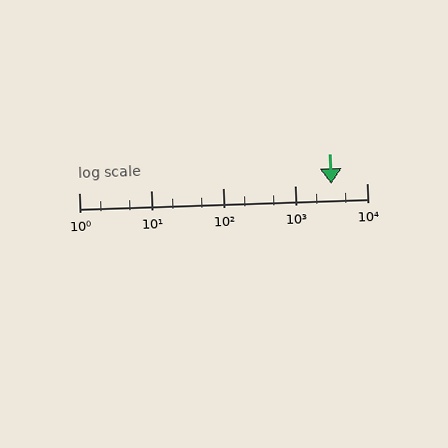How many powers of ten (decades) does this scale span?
The scale spans 4 decades, from 1 to 10000.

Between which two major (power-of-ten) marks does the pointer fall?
The pointer is between 1000 and 10000.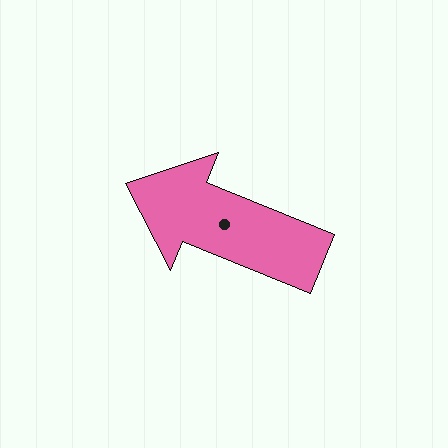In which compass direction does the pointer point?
West.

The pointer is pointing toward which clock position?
Roughly 10 o'clock.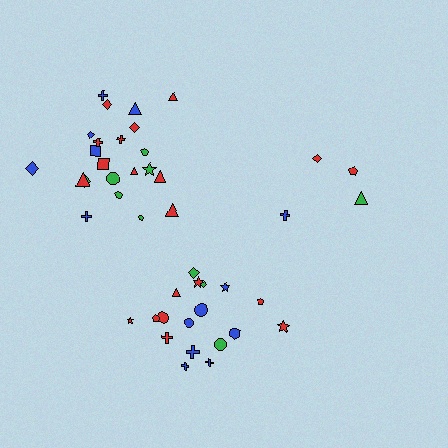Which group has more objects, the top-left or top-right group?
The top-left group.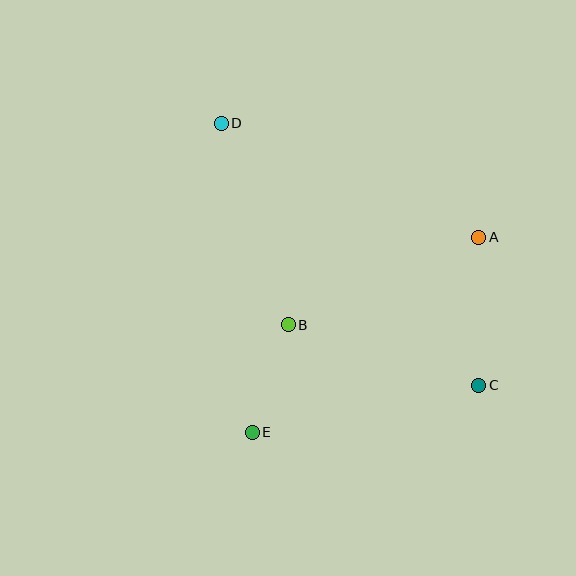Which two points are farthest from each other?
Points C and D are farthest from each other.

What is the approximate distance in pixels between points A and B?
The distance between A and B is approximately 209 pixels.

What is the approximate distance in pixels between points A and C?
The distance between A and C is approximately 148 pixels.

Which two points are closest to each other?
Points B and E are closest to each other.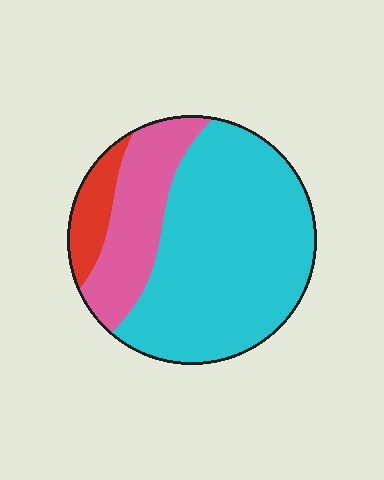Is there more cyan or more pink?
Cyan.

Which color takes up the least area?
Red, at roughly 10%.